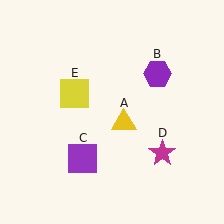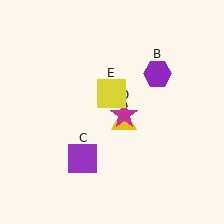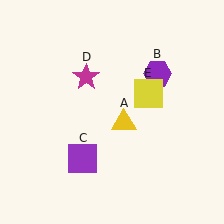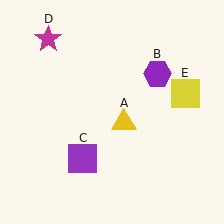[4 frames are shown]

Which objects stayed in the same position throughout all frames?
Yellow triangle (object A) and purple hexagon (object B) and purple square (object C) remained stationary.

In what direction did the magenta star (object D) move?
The magenta star (object D) moved up and to the left.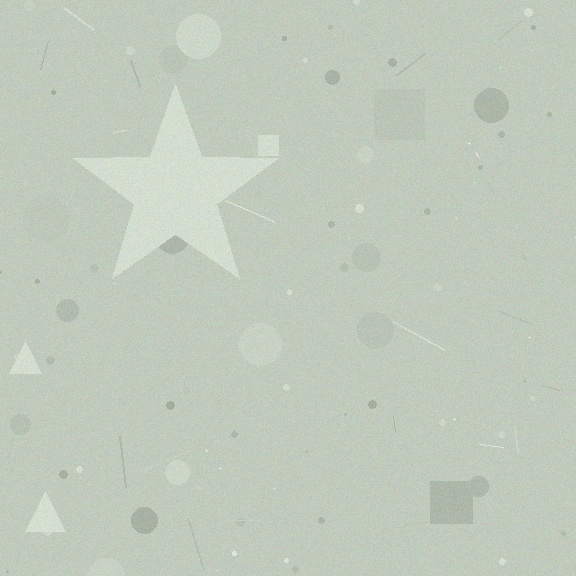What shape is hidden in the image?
A star is hidden in the image.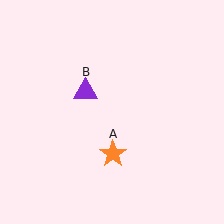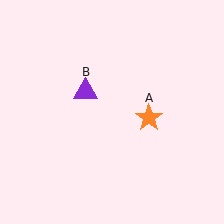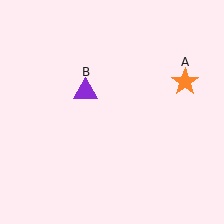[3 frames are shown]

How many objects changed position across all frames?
1 object changed position: orange star (object A).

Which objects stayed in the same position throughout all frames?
Purple triangle (object B) remained stationary.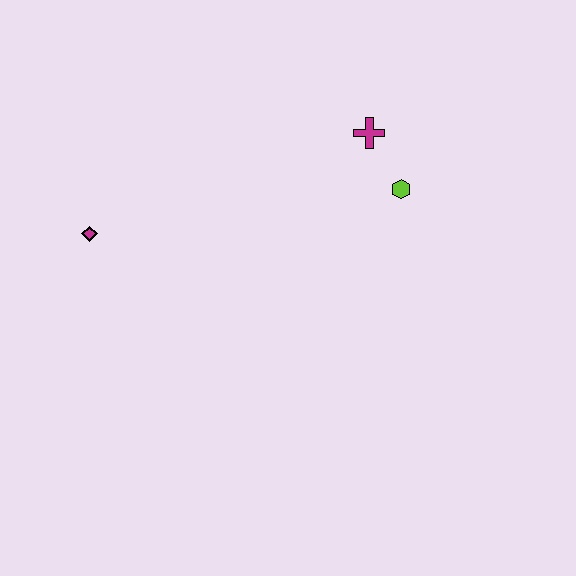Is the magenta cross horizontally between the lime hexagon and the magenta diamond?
Yes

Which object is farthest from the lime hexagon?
The magenta diamond is farthest from the lime hexagon.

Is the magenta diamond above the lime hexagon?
No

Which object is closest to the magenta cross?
The lime hexagon is closest to the magenta cross.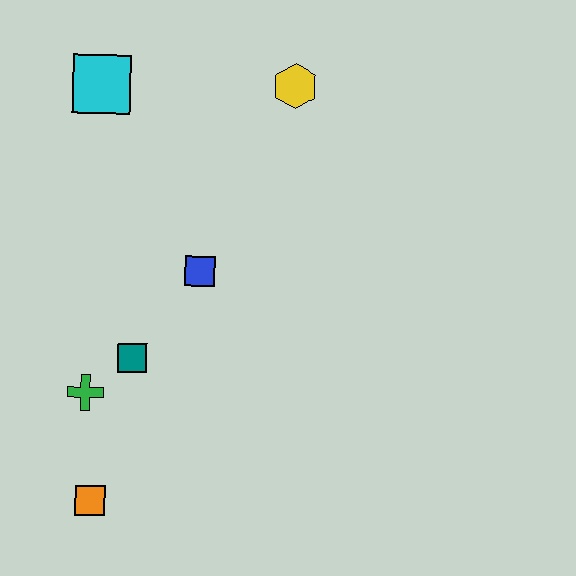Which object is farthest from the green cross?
The yellow hexagon is farthest from the green cross.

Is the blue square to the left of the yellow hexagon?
Yes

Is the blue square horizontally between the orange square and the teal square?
No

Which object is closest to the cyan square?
The yellow hexagon is closest to the cyan square.